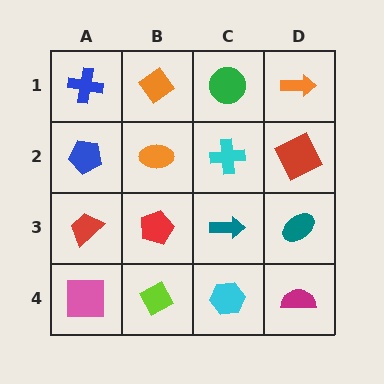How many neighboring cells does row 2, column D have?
3.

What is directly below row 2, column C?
A teal arrow.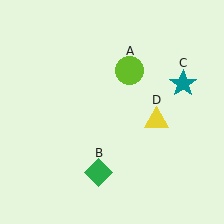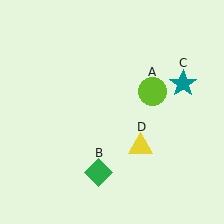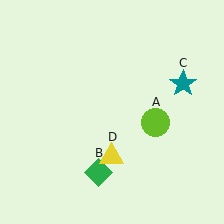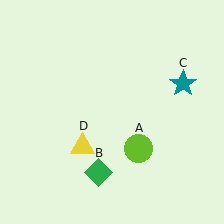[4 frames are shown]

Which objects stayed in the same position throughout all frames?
Green diamond (object B) and teal star (object C) remained stationary.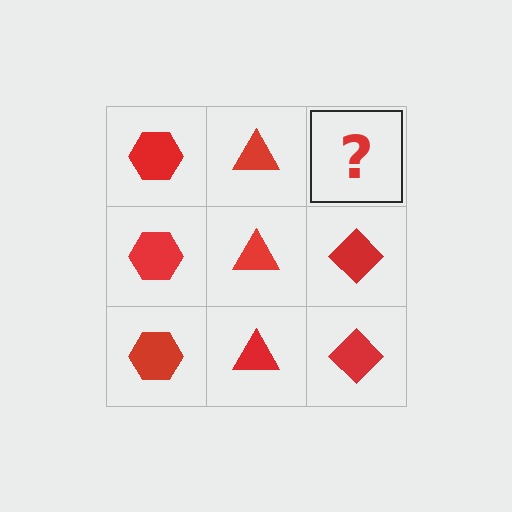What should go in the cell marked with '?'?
The missing cell should contain a red diamond.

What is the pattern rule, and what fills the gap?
The rule is that each column has a consistent shape. The gap should be filled with a red diamond.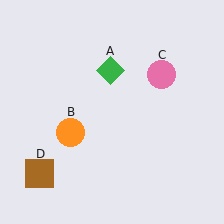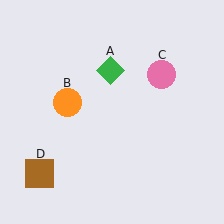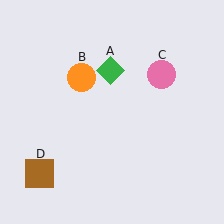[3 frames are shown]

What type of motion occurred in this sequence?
The orange circle (object B) rotated clockwise around the center of the scene.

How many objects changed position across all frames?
1 object changed position: orange circle (object B).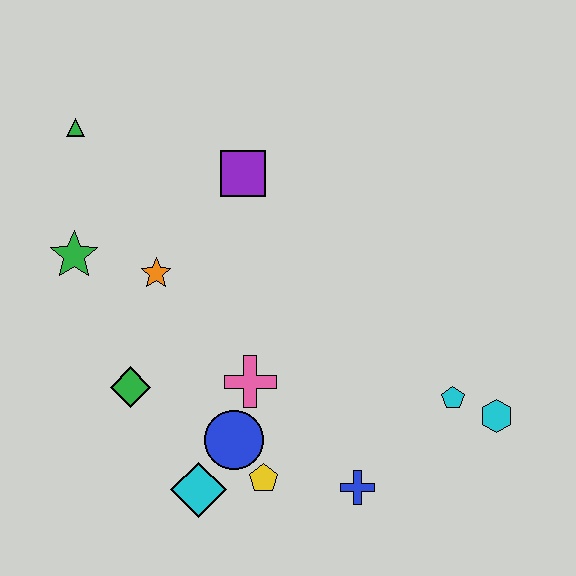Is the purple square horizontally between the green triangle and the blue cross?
Yes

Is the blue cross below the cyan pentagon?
Yes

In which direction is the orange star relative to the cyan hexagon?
The orange star is to the left of the cyan hexagon.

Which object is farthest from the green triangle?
The cyan hexagon is farthest from the green triangle.